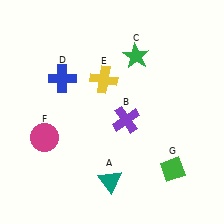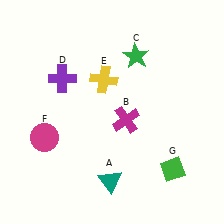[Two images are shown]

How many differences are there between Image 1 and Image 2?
There are 2 differences between the two images.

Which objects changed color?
B changed from purple to magenta. D changed from blue to purple.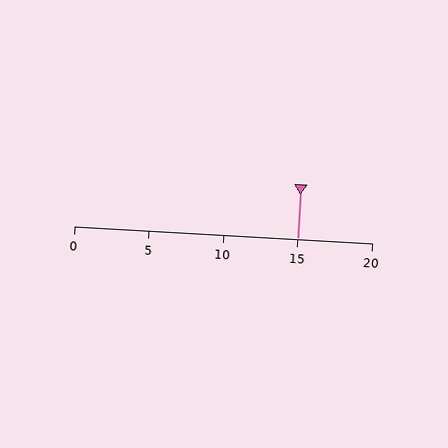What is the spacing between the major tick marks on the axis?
The major ticks are spaced 5 apart.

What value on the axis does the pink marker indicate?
The marker indicates approximately 15.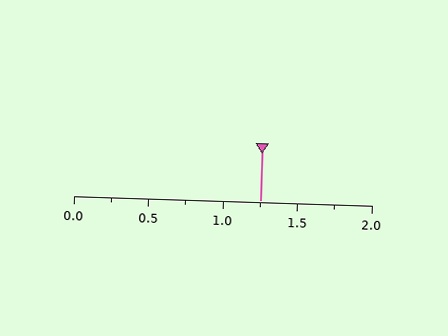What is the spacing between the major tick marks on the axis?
The major ticks are spaced 0.5 apart.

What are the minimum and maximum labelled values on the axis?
The axis runs from 0.0 to 2.0.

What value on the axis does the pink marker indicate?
The marker indicates approximately 1.25.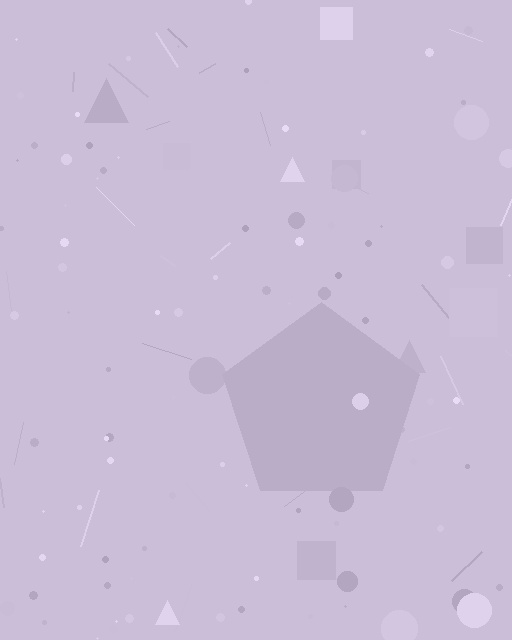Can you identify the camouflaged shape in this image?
The camouflaged shape is a pentagon.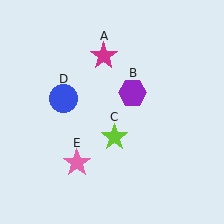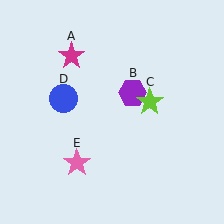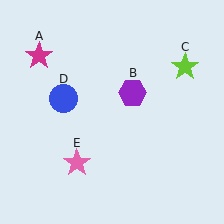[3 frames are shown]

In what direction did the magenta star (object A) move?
The magenta star (object A) moved left.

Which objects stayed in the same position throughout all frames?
Purple hexagon (object B) and blue circle (object D) and pink star (object E) remained stationary.